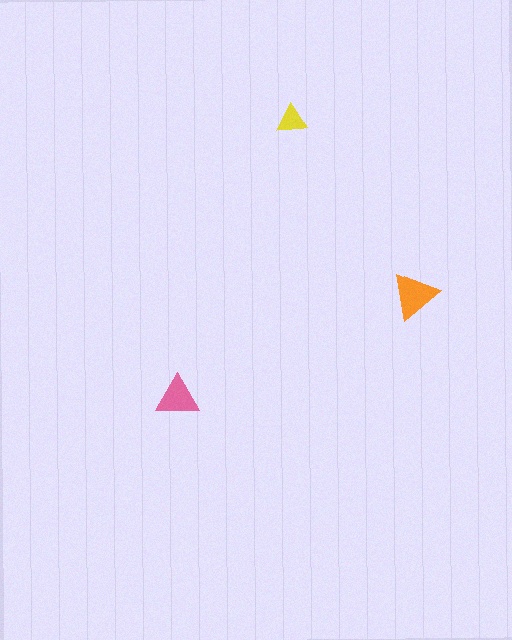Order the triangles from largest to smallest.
the orange one, the pink one, the yellow one.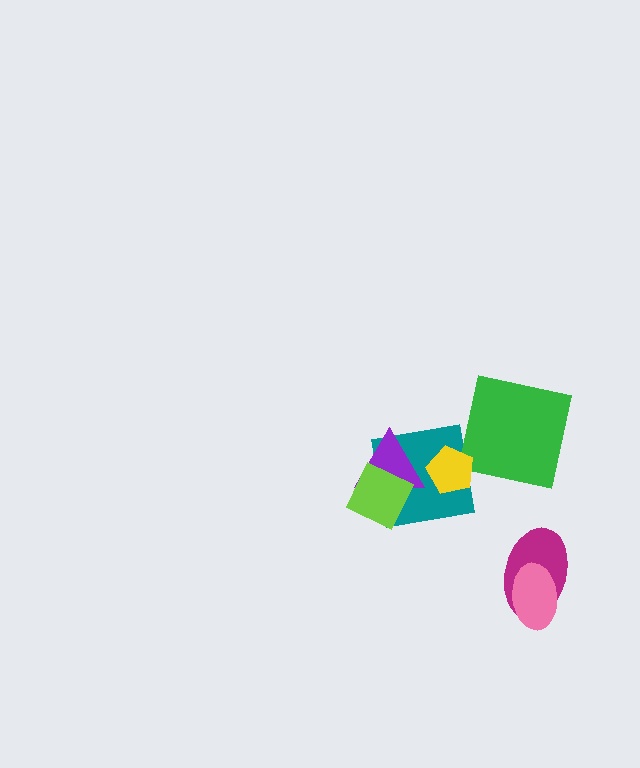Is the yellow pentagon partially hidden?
No, no other shape covers it.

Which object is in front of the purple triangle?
The lime diamond is in front of the purple triangle.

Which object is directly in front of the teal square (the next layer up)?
The purple triangle is directly in front of the teal square.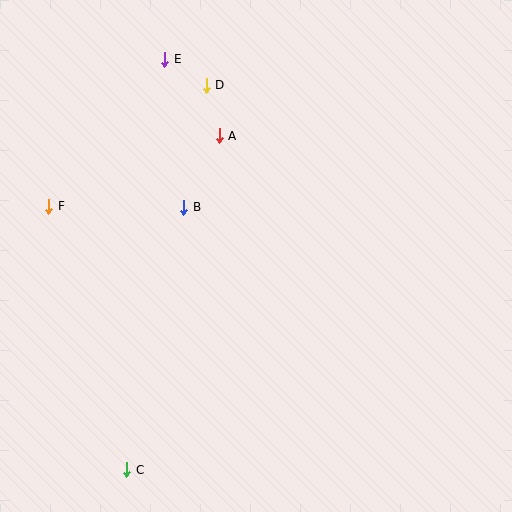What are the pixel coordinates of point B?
Point B is at (184, 207).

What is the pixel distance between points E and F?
The distance between E and F is 187 pixels.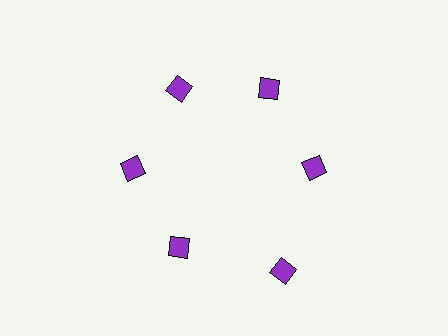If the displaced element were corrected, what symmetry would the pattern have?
It would have 6-fold rotational symmetry — the pattern would map onto itself every 60 degrees.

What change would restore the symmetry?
The symmetry would be restored by moving it inward, back onto the ring so that all 6 diamonds sit at equal angles and equal distance from the center.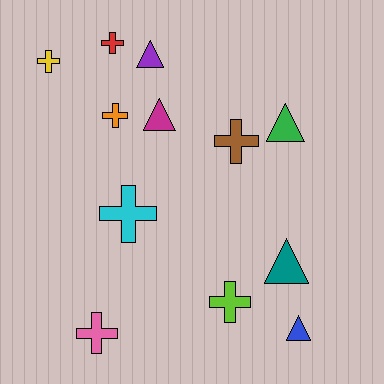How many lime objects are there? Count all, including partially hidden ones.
There is 1 lime object.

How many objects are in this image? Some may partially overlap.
There are 12 objects.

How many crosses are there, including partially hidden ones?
There are 7 crosses.